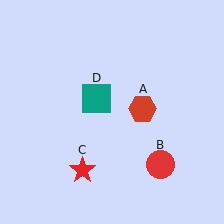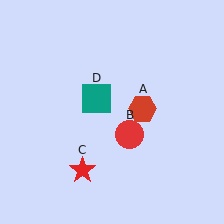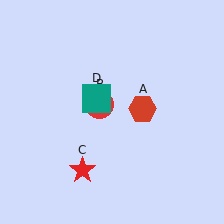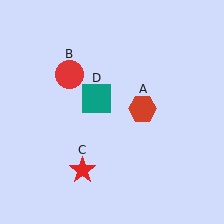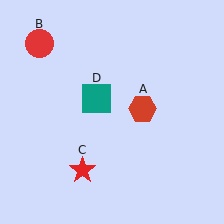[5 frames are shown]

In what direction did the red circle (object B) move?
The red circle (object B) moved up and to the left.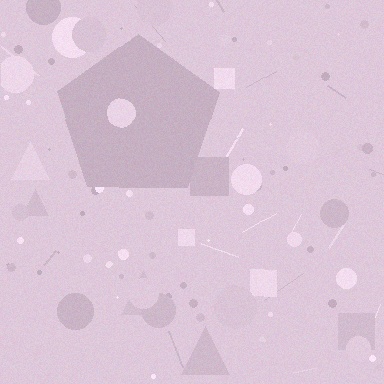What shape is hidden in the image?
A pentagon is hidden in the image.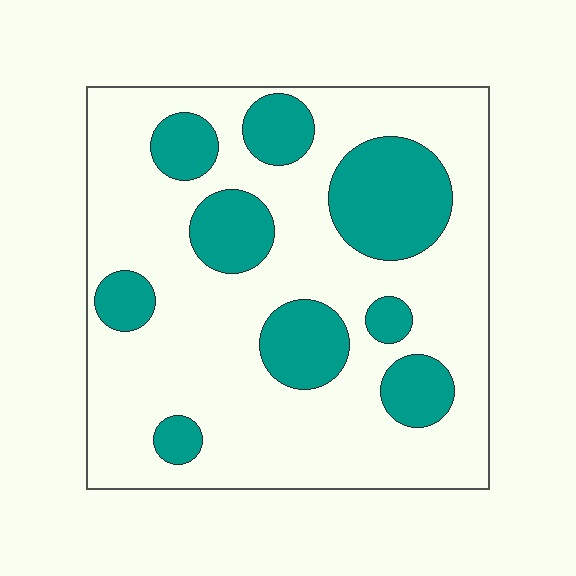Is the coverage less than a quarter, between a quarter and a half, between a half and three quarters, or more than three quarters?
Between a quarter and a half.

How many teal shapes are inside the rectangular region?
9.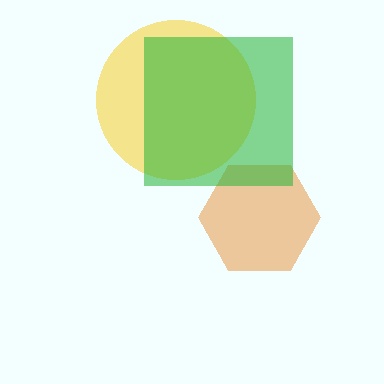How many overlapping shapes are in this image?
There are 3 overlapping shapes in the image.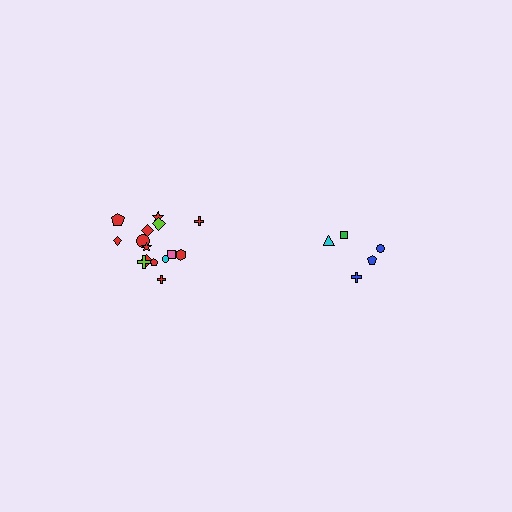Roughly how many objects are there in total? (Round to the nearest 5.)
Roughly 20 objects in total.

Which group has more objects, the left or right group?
The left group.